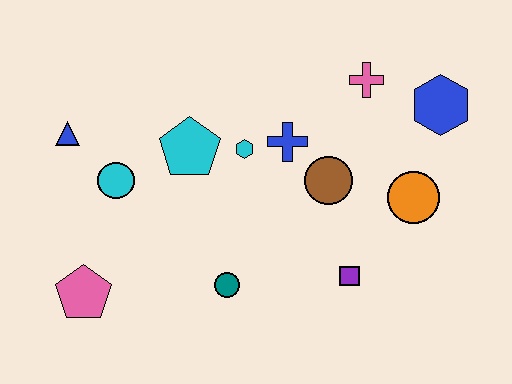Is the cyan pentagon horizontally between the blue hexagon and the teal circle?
No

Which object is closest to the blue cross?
The cyan hexagon is closest to the blue cross.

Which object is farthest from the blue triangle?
The blue hexagon is farthest from the blue triangle.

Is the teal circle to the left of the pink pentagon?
No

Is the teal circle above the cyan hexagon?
No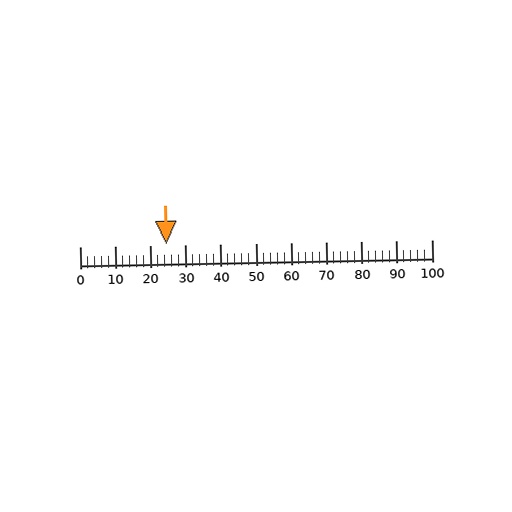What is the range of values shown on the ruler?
The ruler shows values from 0 to 100.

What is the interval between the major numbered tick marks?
The major tick marks are spaced 10 units apart.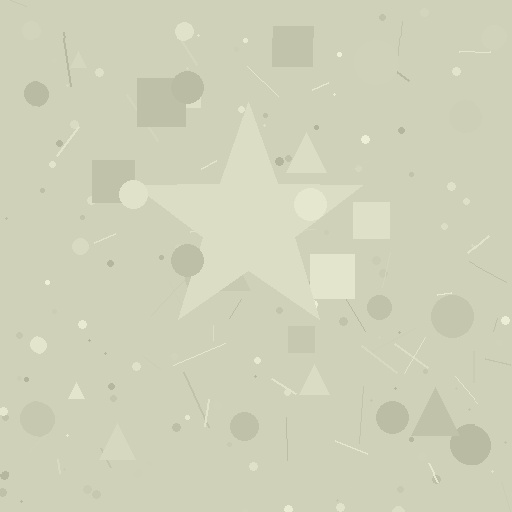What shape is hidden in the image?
A star is hidden in the image.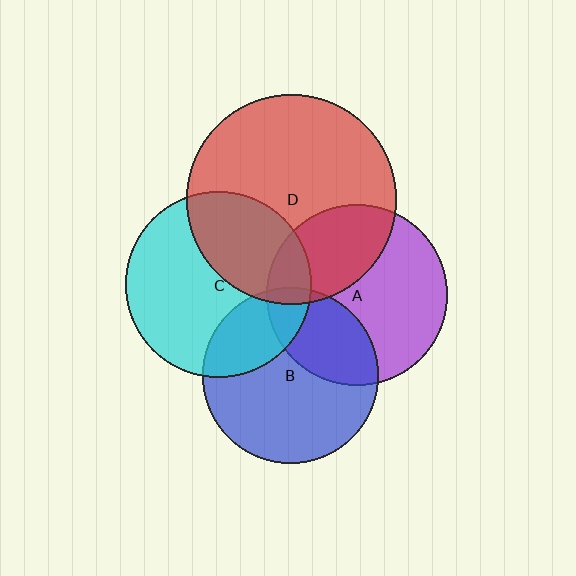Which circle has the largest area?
Circle D (red).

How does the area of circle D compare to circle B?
Approximately 1.4 times.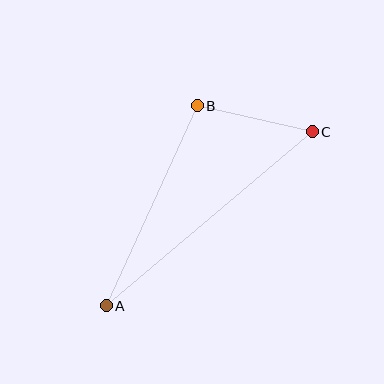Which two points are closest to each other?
Points B and C are closest to each other.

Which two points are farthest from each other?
Points A and C are farthest from each other.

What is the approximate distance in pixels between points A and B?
The distance between A and B is approximately 220 pixels.